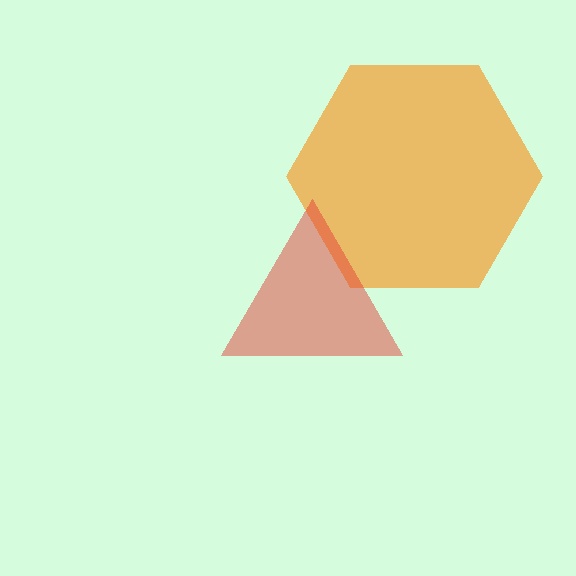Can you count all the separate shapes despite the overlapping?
Yes, there are 2 separate shapes.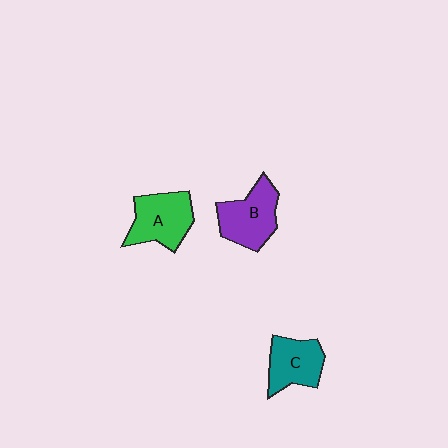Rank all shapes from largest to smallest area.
From largest to smallest: B (purple), A (green), C (teal).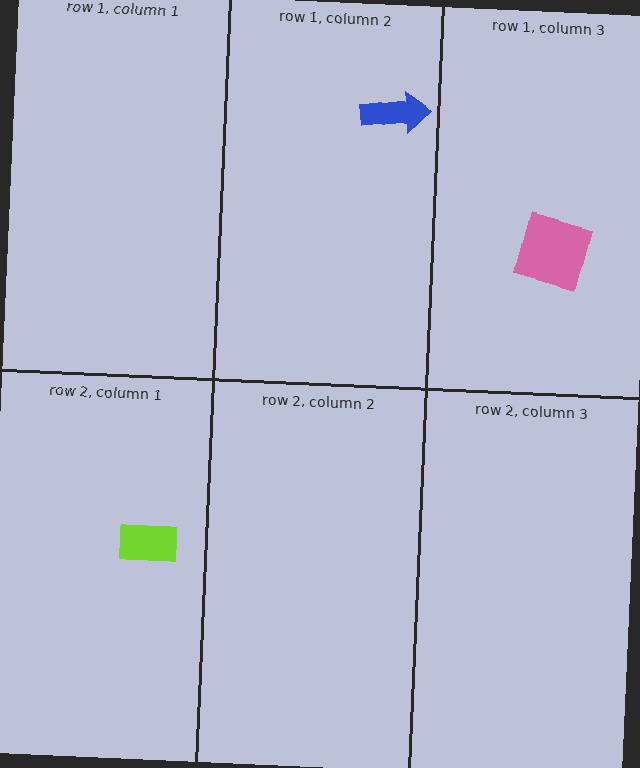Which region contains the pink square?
The row 1, column 3 region.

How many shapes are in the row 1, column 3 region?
1.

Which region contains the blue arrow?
The row 1, column 2 region.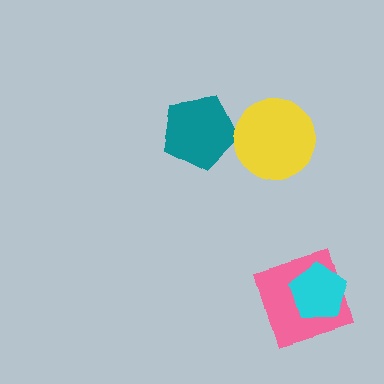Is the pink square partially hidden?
Yes, it is partially covered by another shape.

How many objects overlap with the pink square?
1 object overlaps with the pink square.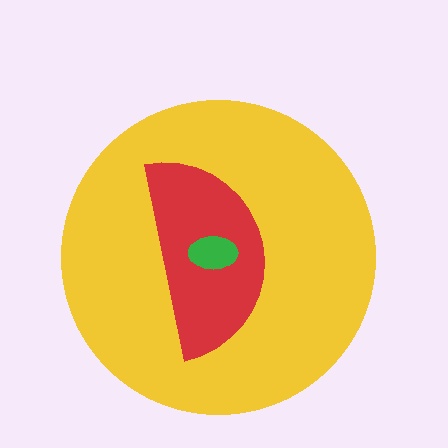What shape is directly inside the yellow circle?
The red semicircle.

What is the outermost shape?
The yellow circle.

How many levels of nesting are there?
3.